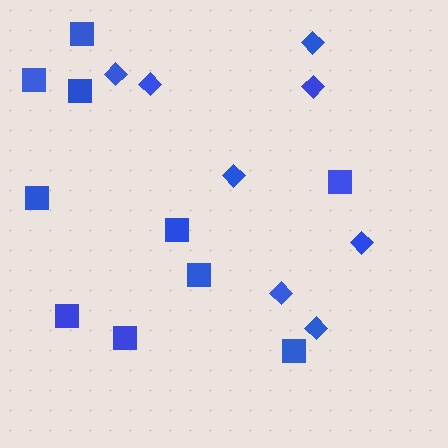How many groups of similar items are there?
There are 2 groups: one group of diamonds (8) and one group of squares (10).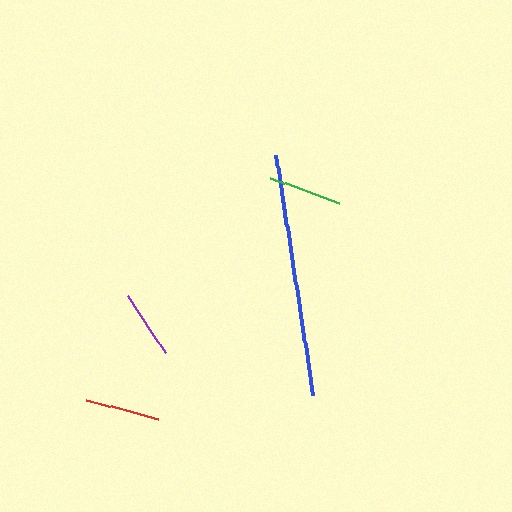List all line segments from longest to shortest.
From longest to shortest: blue, green, red, purple.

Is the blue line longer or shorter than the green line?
The blue line is longer than the green line.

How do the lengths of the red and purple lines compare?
The red and purple lines are approximately the same length.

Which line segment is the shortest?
The purple line is the shortest at approximately 69 pixels.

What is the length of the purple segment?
The purple segment is approximately 69 pixels long.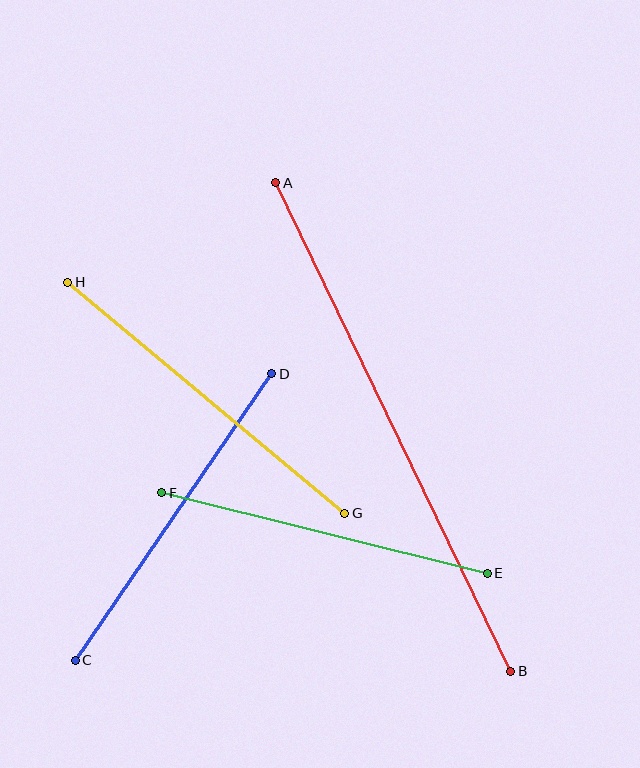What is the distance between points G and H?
The distance is approximately 361 pixels.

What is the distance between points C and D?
The distance is approximately 348 pixels.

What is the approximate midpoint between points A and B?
The midpoint is at approximately (393, 427) pixels.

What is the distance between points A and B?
The distance is approximately 542 pixels.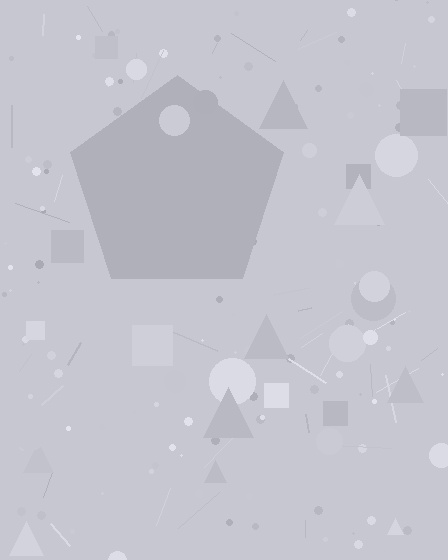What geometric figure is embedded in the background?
A pentagon is embedded in the background.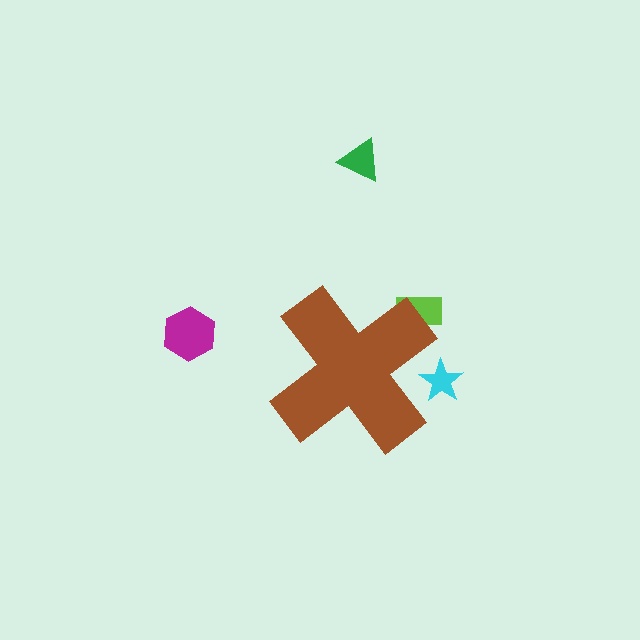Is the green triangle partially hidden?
No, the green triangle is fully visible.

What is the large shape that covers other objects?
A brown cross.